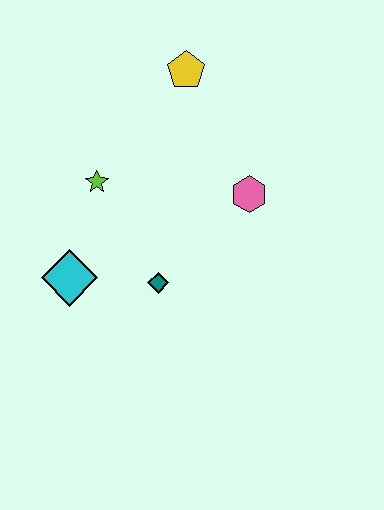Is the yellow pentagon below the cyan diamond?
No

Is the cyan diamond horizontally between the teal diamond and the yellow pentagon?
No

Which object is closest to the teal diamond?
The cyan diamond is closest to the teal diamond.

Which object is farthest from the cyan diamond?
The yellow pentagon is farthest from the cyan diamond.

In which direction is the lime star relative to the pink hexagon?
The lime star is to the left of the pink hexagon.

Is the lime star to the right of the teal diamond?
No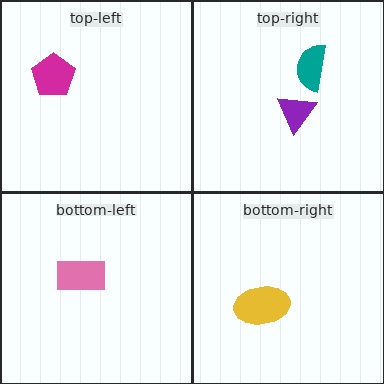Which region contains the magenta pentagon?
The top-left region.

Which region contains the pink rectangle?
The bottom-left region.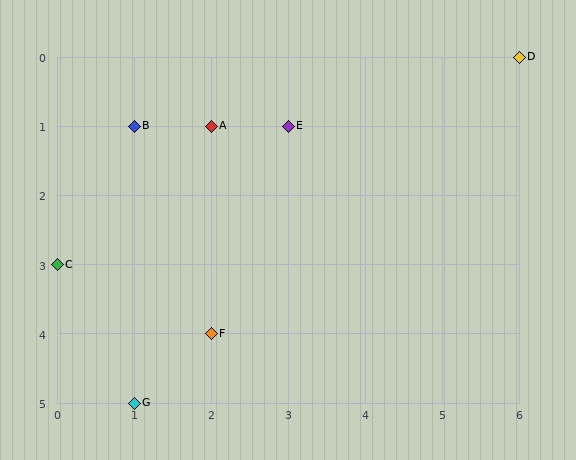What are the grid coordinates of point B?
Point B is at grid coordinates (1, 1).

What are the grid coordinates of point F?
Point F is at grid coordinates (2, 4).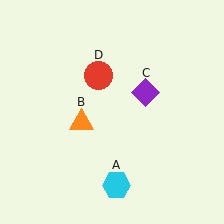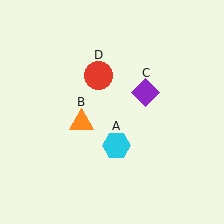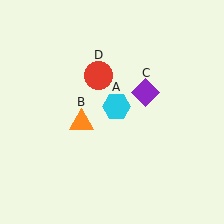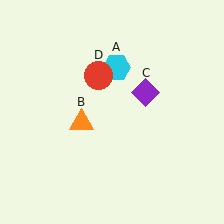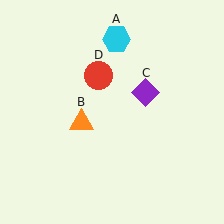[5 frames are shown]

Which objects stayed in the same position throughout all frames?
Orange triangle (object B) and purple diamond (object C) and red circle (object D) remained stationary.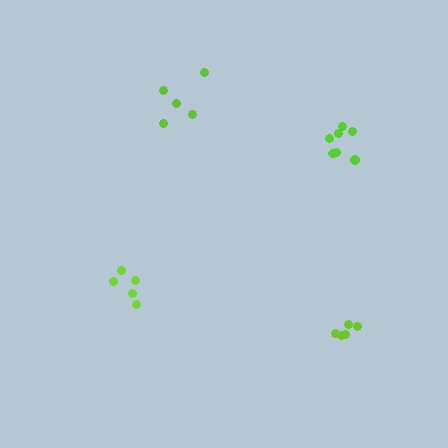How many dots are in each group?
Group 1: 5 dots, Group 2: 5 dots, Group 3: 7 dots, Group 4: 5 dots (22 total).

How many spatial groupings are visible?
There are 4 spatial groupings.